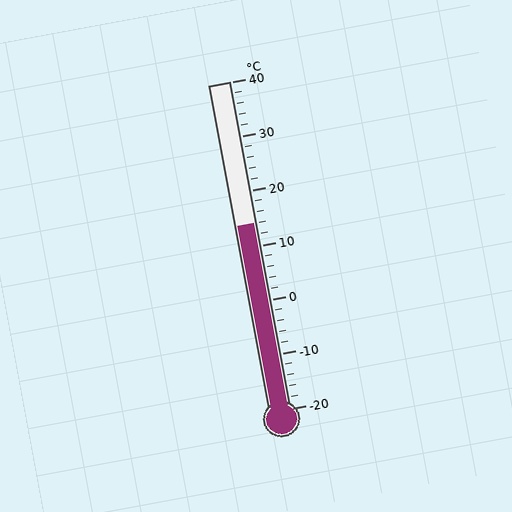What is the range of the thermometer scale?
The thermometer scale ranges from -20°C to 40°C.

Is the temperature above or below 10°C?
The temperature is above 10°C.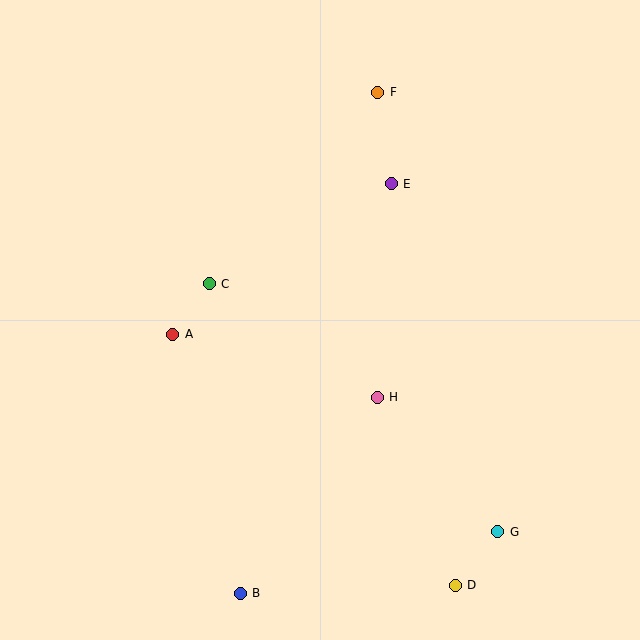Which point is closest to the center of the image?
Point H at (377, 397) is closest to the center.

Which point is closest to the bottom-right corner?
Point G is closest to the bottom-right corner.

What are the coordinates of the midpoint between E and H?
The midpoint between E and H is at (384, 290).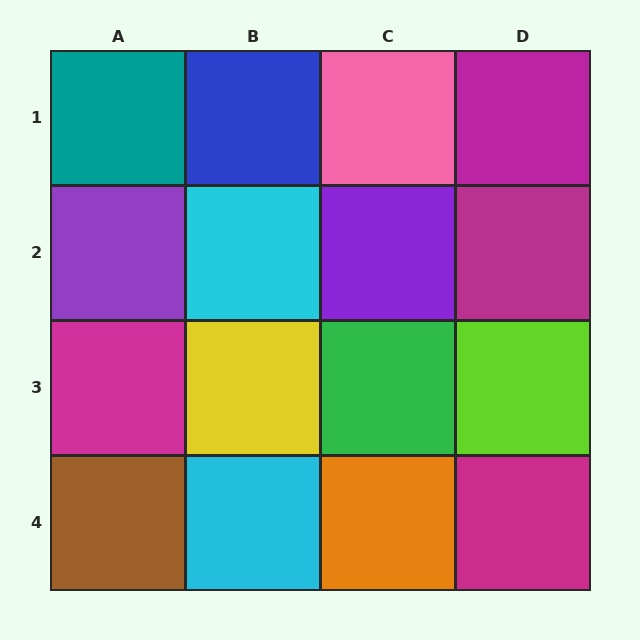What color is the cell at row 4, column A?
Brown.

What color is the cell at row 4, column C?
Orange.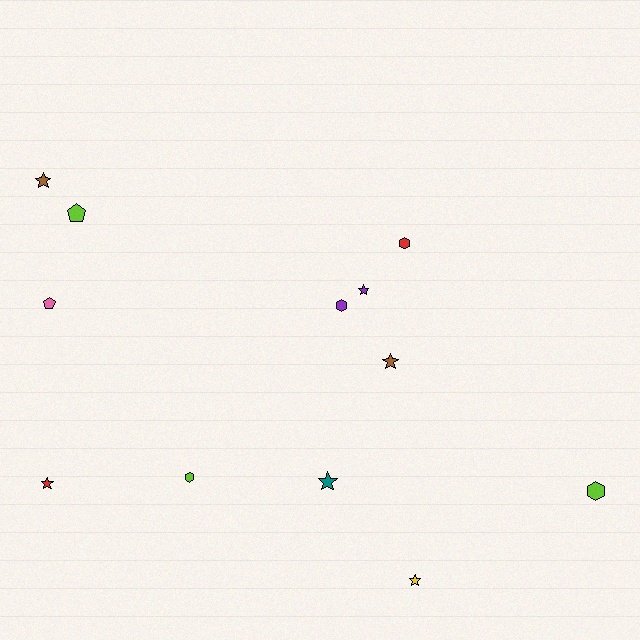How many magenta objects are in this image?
There are no magenta objects.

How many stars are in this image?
There are 6 stars.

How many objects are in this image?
There are 12 objects.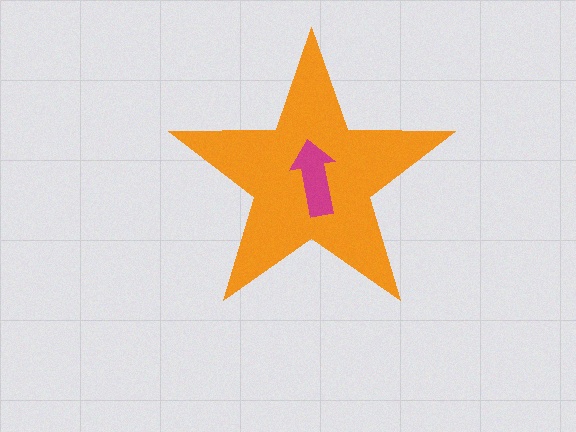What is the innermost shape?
The magenta arrow.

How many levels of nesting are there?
2.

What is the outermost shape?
The orange star.